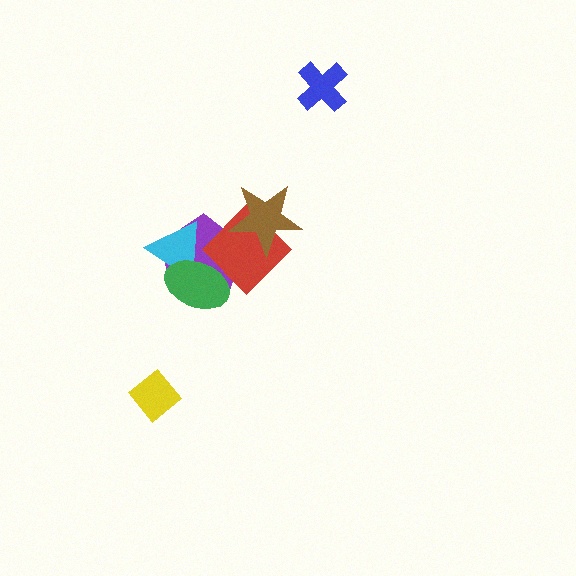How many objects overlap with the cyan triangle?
3 objects overlap with the cyan triangle.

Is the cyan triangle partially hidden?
Yes, it is partially covered by another shape.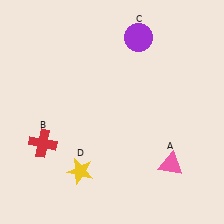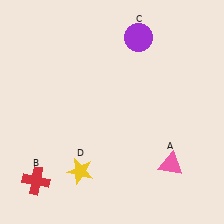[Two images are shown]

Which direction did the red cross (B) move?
The red cross (B) moved down.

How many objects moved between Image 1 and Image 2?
1 object moved between the two images.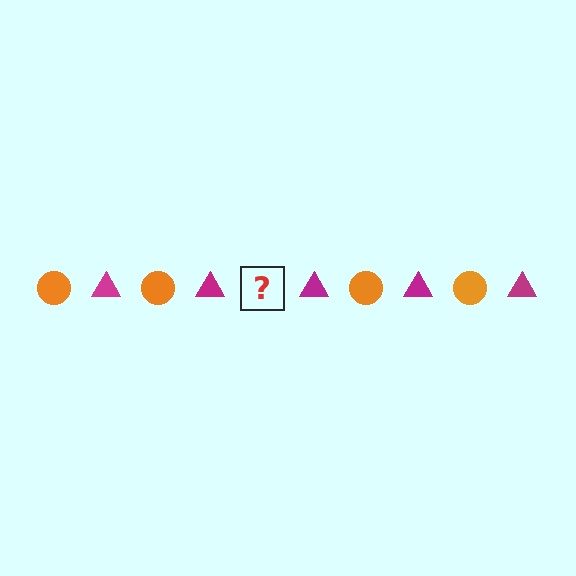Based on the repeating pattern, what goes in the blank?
The blank should be an orange circle.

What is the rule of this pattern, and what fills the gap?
The rule is that the pattern alternates between orange circle and magenta triangle. The gap should be filled with an orange circle.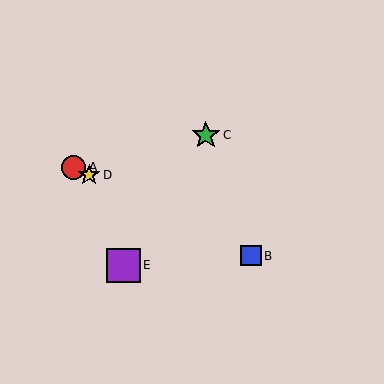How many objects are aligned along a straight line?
3 objects (A, B, D) are aligned along a straight line.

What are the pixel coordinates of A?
Object A is at (74, 167).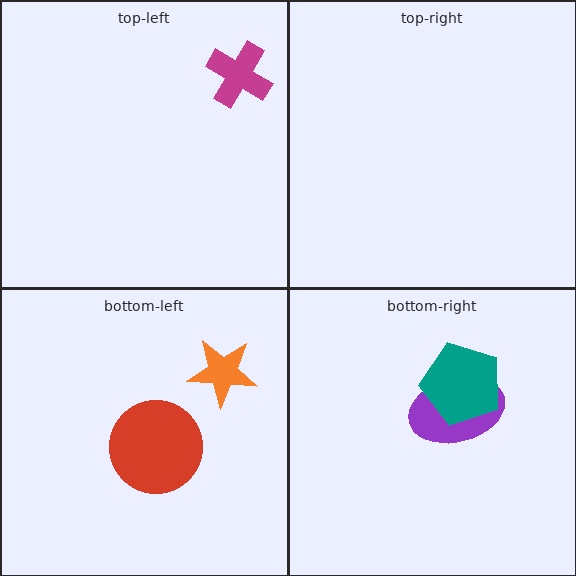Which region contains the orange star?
The bottom-left region.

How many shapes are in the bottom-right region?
2.